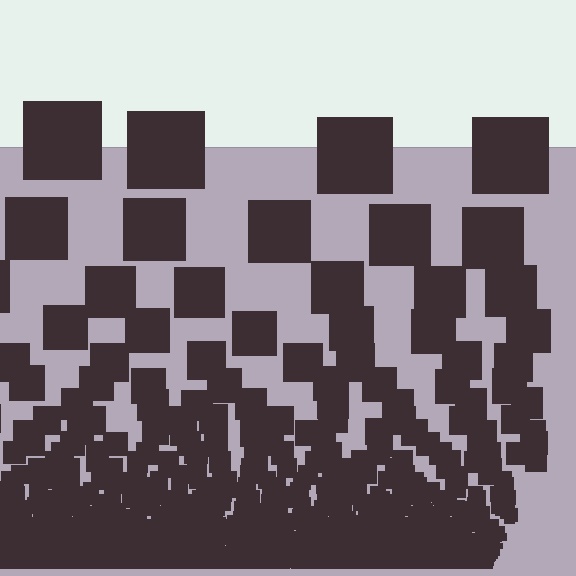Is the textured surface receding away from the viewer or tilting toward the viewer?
The surface appears to tilt toward the viewer. Texture elements get larger and sparser toward the top.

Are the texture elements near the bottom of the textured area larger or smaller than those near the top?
Smaller. The gradient is inverted — elements near the bottom are smaller and denser.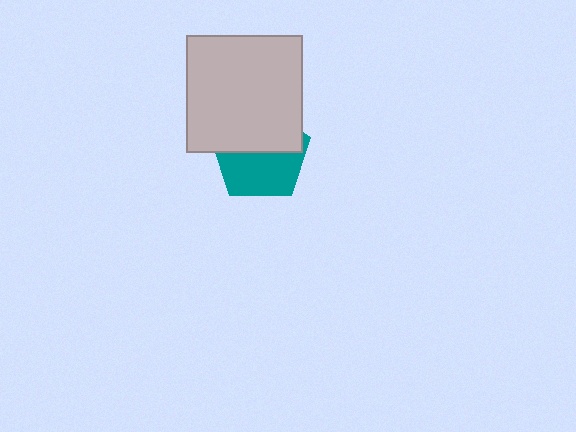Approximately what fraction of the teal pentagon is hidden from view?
Roughly 50% of the teal pentagon is hidden behind the light gray square.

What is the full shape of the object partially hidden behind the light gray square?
The partially hidden object is a teal pentagon.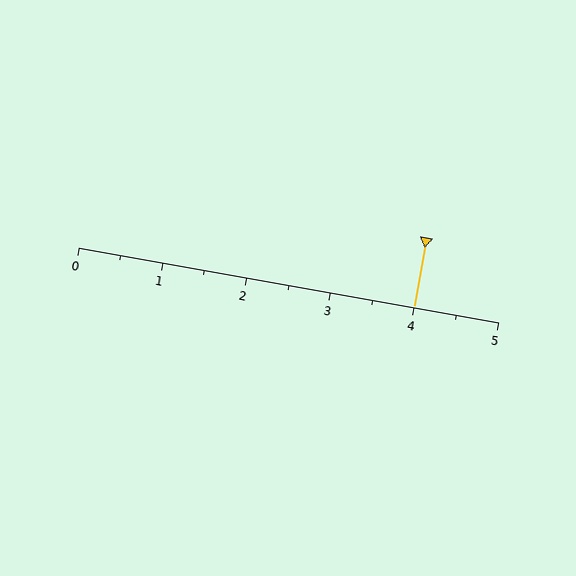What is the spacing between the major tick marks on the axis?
The major ticks are spaced 1 apart.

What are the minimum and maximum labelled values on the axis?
The axis runs from 0 to 5.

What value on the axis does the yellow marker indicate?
The marker indicates approximately 4.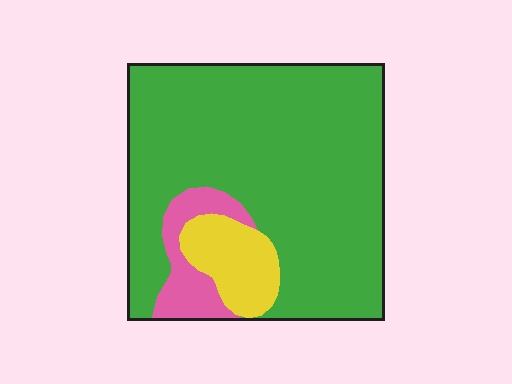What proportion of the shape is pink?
Pink covers 9% of the shape.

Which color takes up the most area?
Green, at roughly 80%.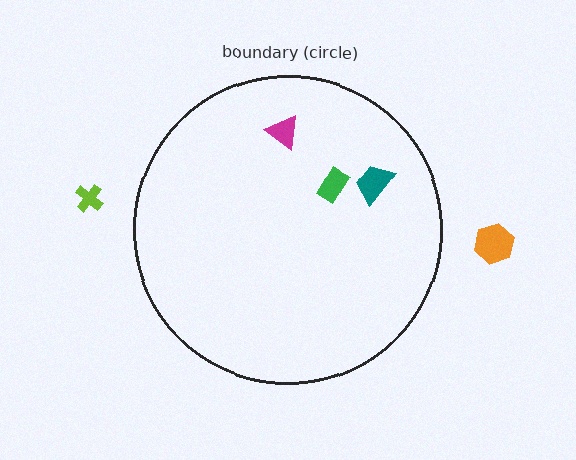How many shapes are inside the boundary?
3 inside, 2 outside.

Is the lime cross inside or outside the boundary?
Outside.